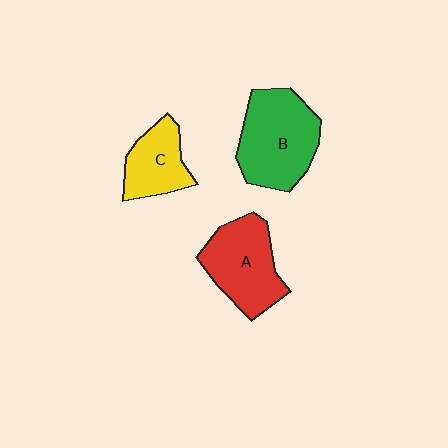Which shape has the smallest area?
Shape C (yellow).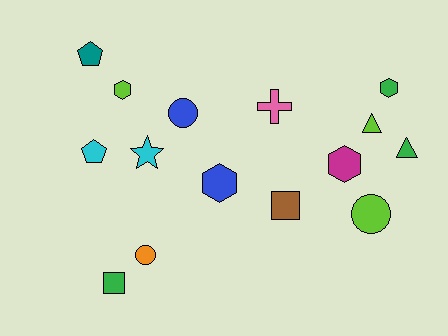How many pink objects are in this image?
There is 1 pink object.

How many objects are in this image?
There are 15 objects.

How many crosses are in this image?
There is 1 cross.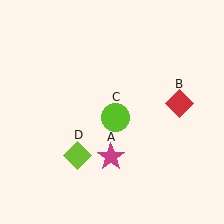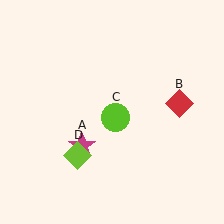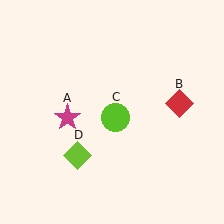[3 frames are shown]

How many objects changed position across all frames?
1 object changed position: magenta star (object A).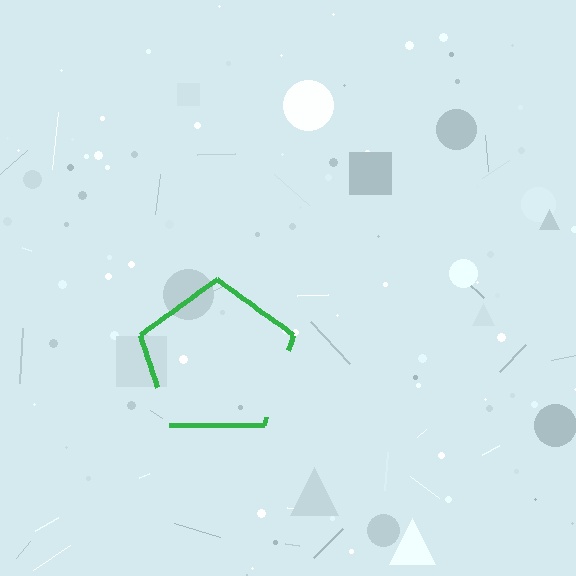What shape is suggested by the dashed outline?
The dashed outline suggests a pentagon.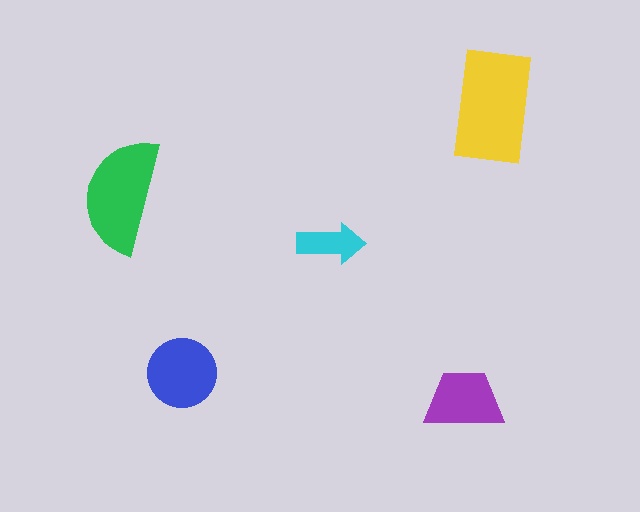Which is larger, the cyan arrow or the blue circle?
The blue circle.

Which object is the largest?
The yellow rectangle.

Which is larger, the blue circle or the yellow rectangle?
The yellow rectangle.